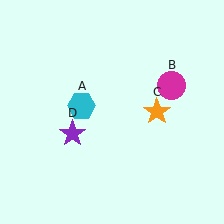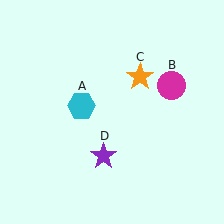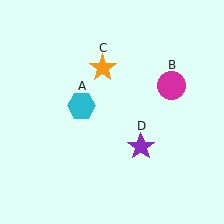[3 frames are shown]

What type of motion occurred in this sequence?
The orange star (object C), purple star (object D) rotated counterclockwise around the center of the scene.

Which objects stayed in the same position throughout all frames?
Cyan hexagon (object A) and magenta circle (object B) remained stationary.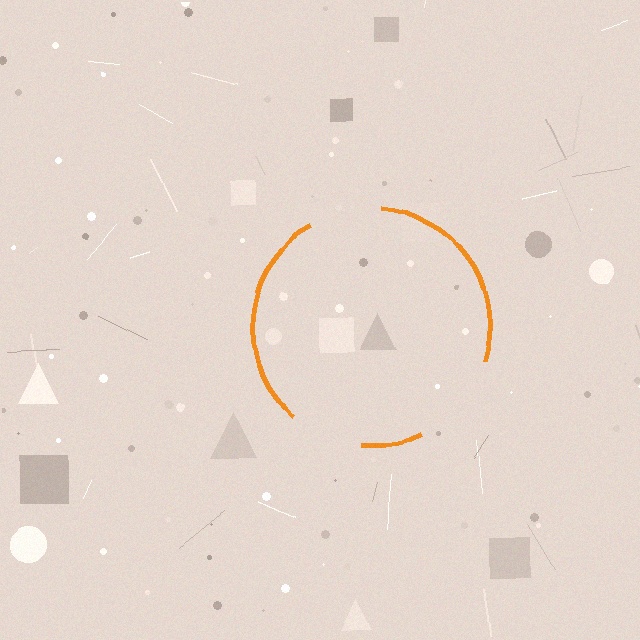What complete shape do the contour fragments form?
The contour fragments form a circle.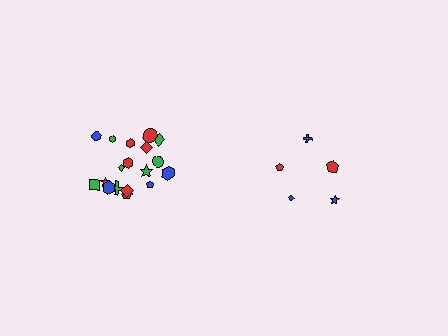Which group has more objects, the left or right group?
The left group.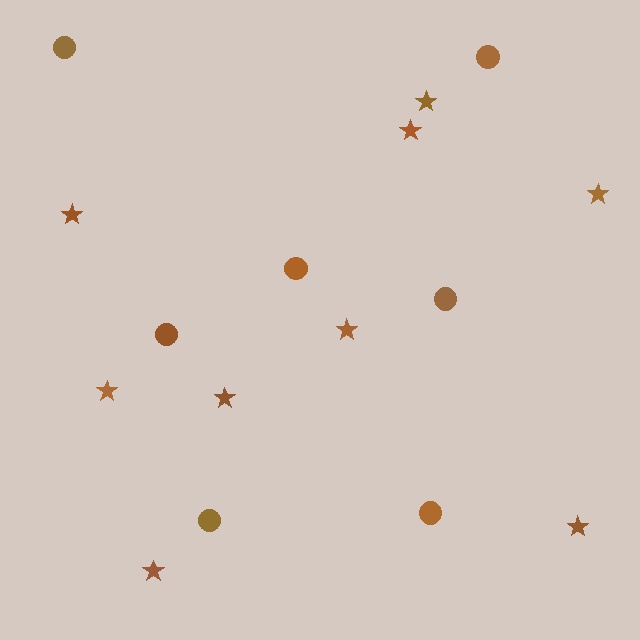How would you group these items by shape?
There are 2 groups: one group of circles (7) and one group of stars (9).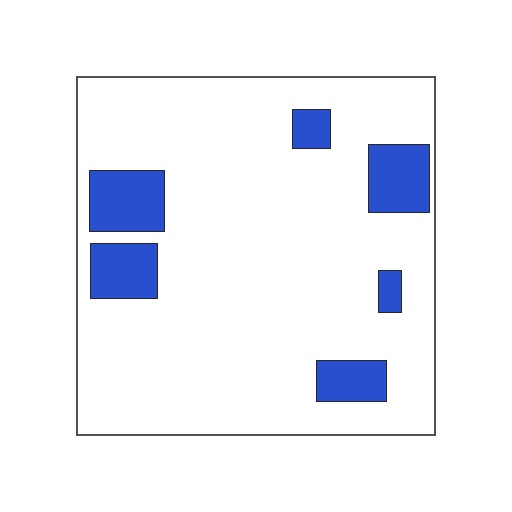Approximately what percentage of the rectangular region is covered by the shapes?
Approximately 15%.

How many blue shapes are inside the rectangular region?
6.